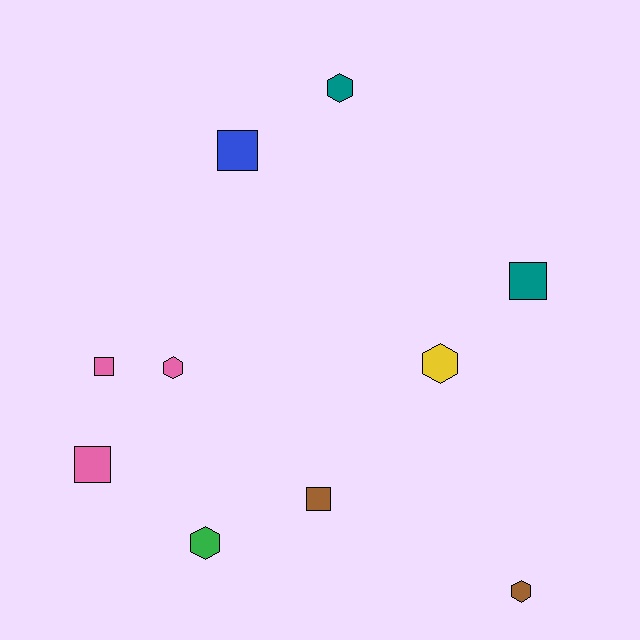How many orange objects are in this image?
There are no orange objects.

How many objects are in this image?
There are 10 objects.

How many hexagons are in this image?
There are 5 hexagons.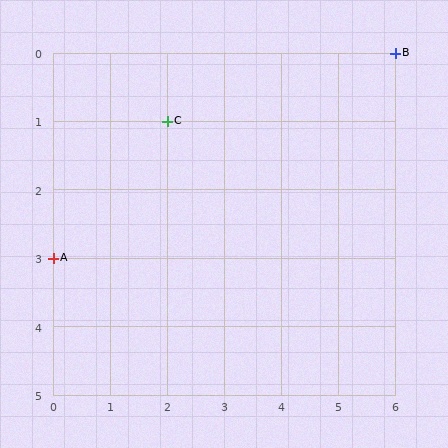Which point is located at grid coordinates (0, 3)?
Point A is at (0, 3).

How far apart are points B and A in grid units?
Points B and A are 6 columns and 3 rows apart (about 6.7 grid units diagonally).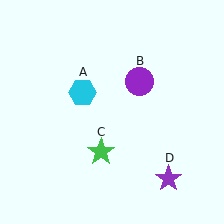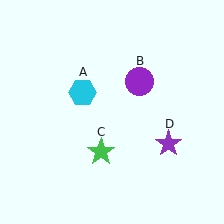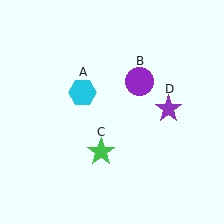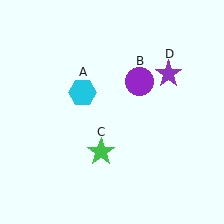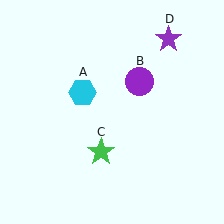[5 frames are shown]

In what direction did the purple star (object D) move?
The purple star (object D) moved up.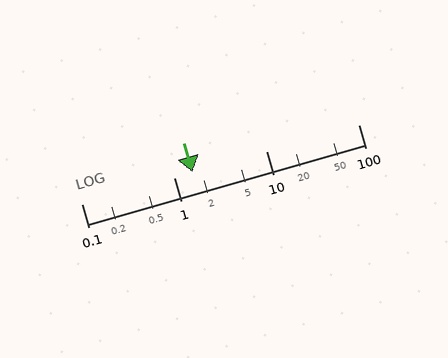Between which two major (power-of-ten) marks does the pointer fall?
The pointer is between 1 and 10.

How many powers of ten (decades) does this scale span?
The scale spans 3 decades, from 0.1 to 100.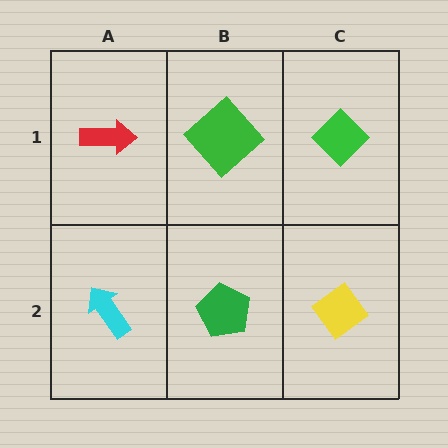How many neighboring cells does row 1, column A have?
2.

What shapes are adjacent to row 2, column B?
A green diamond (row 1, column B), a cyan arrow (row 2, column A), a yellow diamond (row 2, column C).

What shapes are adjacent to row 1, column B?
A green pentagon (row 2, column B), a red arrow (row 1, column A), a green diamond (row 1, column C).